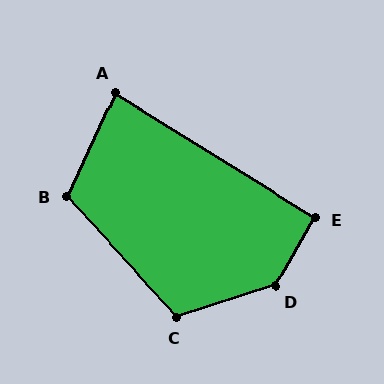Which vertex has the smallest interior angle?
A, at approximately 83 degrees.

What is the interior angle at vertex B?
Approximately 112 degrees (obtuse).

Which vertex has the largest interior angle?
D, at approximately 137 degrees.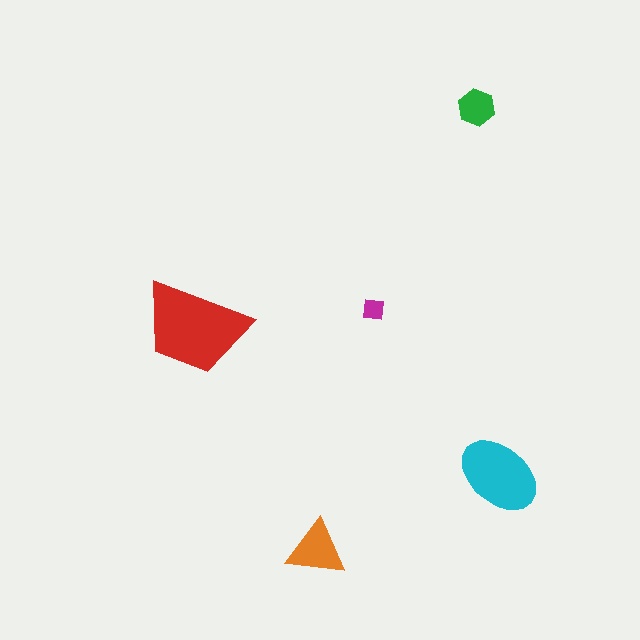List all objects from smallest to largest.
The magenta square, the green hexagon, the orange triangle, the cyan ellipse, the red trapezoid.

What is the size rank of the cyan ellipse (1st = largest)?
2nd.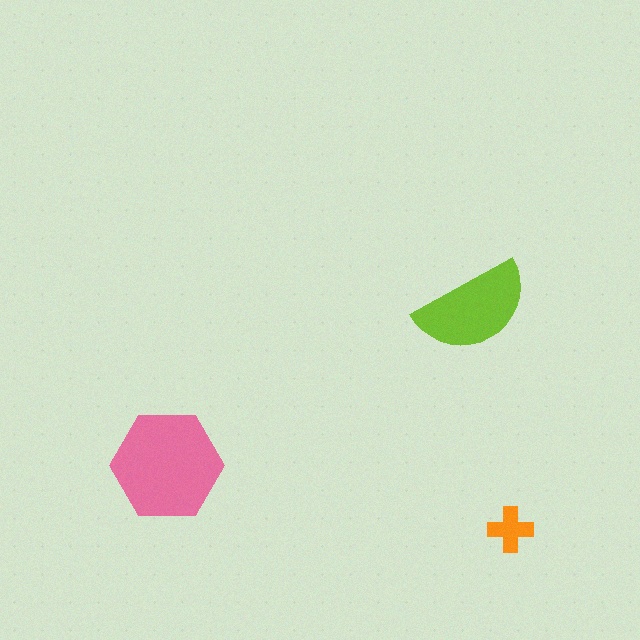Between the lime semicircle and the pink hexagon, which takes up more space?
The pink hexagon.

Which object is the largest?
The pink hexagon.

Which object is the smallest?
The orange cross.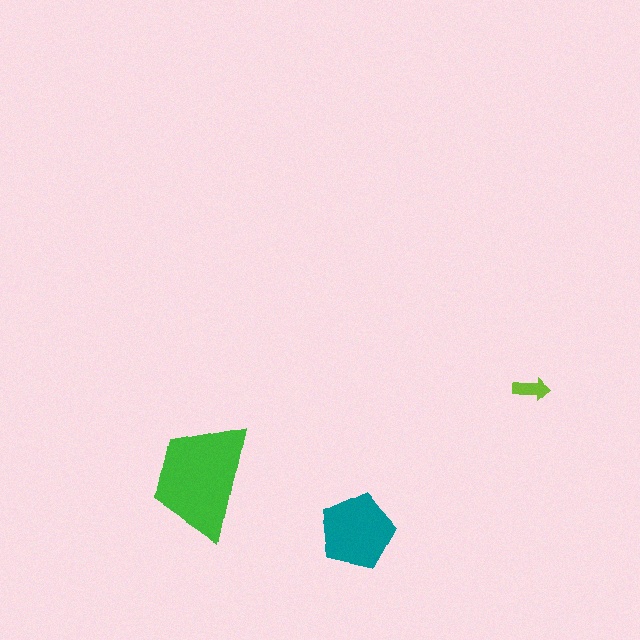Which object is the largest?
The green trapezoid.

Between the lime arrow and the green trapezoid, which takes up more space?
The green trapezoid.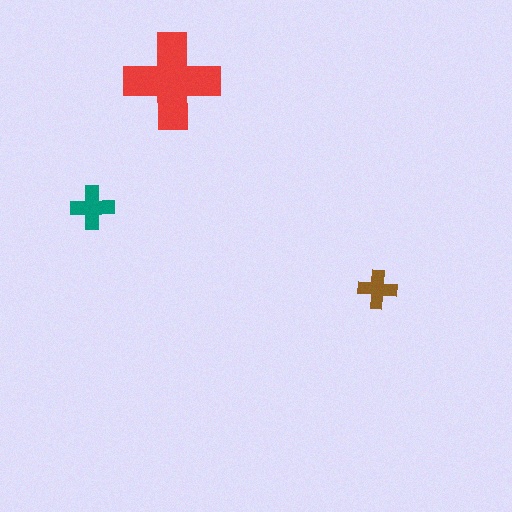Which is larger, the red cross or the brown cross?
The red one.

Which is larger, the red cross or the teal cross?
The red one.